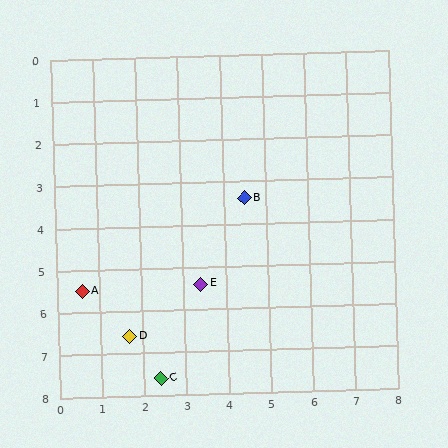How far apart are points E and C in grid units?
Points E and C are about 2.4 grid units apart.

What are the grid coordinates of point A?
Point A is at approximately (0.6, 5.5).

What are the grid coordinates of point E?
Point E is at approximately (3.4, 5.4).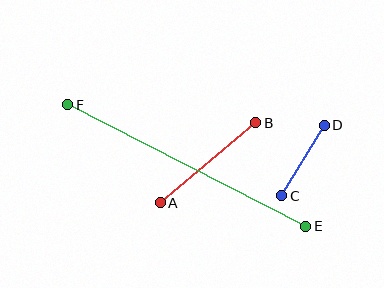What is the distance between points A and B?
The distance is approximately 124 pixels.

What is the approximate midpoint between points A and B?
The midpoint is at approximately (208, 163) pixels.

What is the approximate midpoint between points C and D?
The midpoint is at approximately (303, 161) pixels.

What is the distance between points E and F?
The distance is approximately 268 pixels.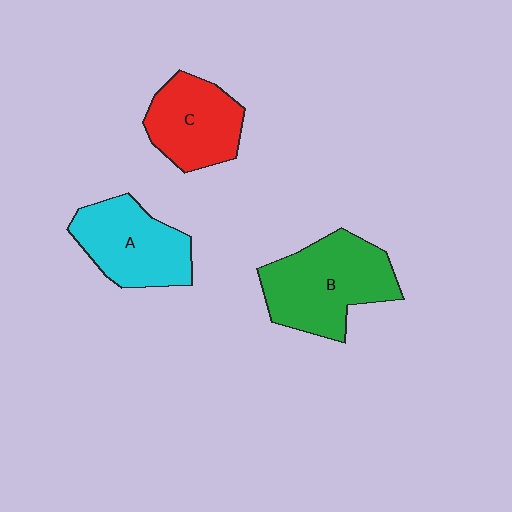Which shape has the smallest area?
Shape C (red).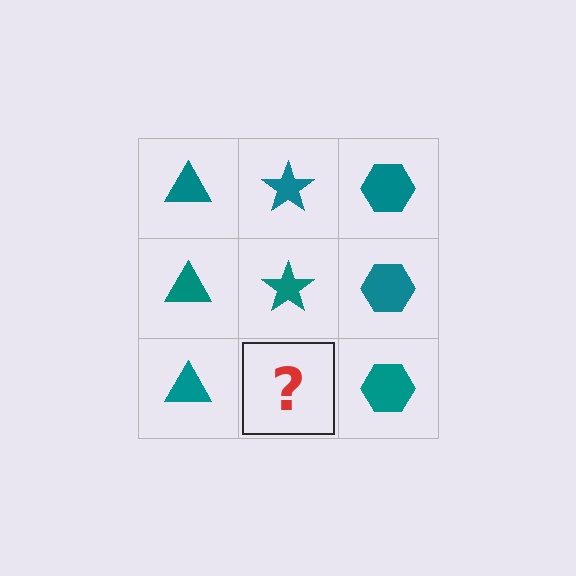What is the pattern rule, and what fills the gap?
The rule is that each column has a consistent shape. The gap should be filled with a teal star.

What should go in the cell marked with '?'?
The missing cell should contain a teal star.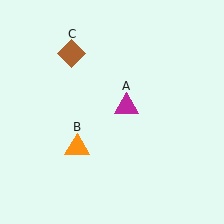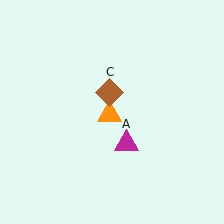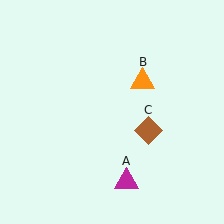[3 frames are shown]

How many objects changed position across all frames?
3 objects changed position: magenta triangle (object A), orange triangle (object B), brown diamond (object C).